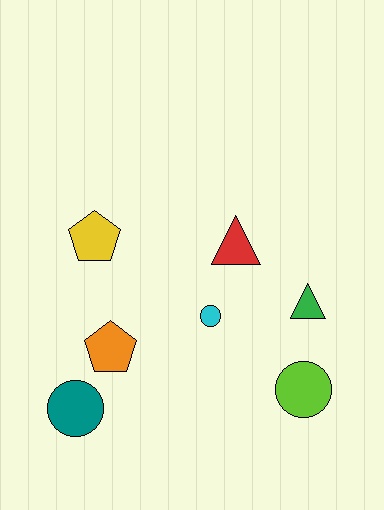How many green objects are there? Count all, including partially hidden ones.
There is 1 green object.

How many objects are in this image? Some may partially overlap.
There are 7 objects.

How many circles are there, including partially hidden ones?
There are 3 circles.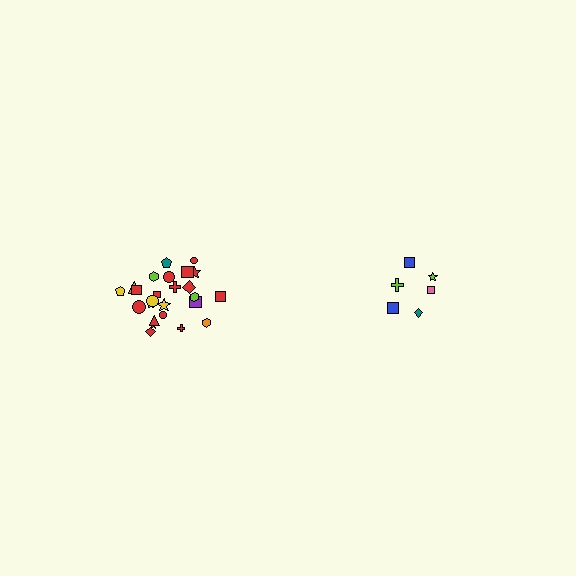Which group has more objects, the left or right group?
The left group.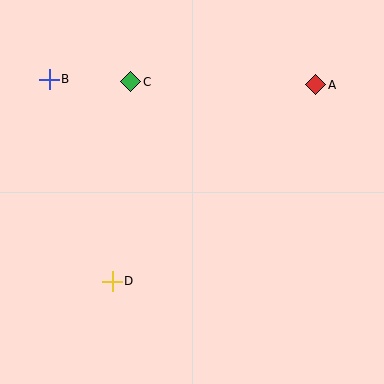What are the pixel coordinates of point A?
Point A is at (316, 85).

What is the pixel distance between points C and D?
The distance between C and D is 201 pixels.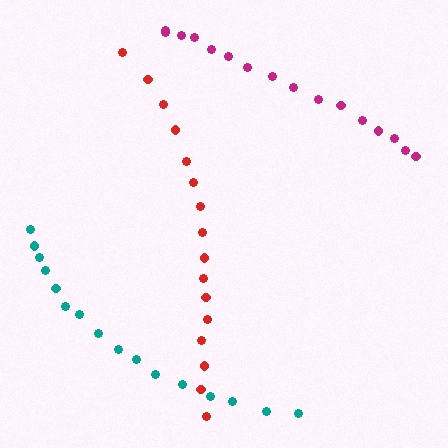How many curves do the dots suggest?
There are 3 distinct paths.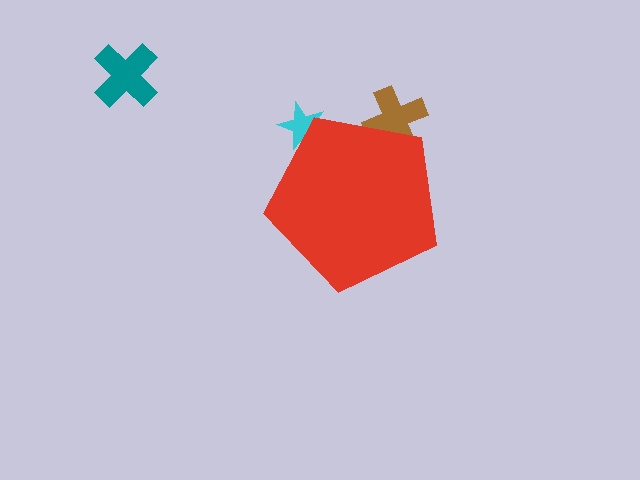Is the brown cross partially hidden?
Yes, the brown cross is partially hidden behind the red pentagon.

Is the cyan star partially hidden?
Yes, the cyan star is partially hidden behind the red pentagon.